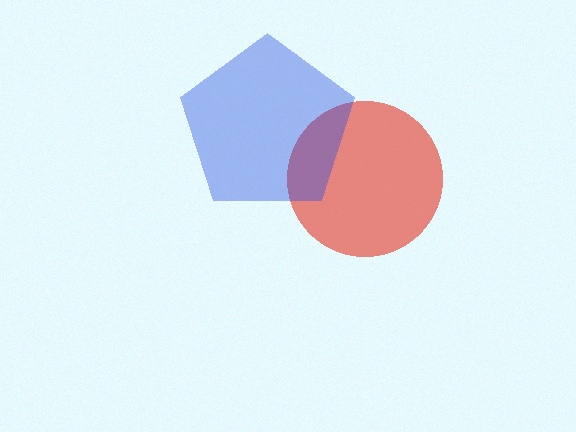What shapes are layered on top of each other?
The layered shapes are: a red circle, a blue pentagon.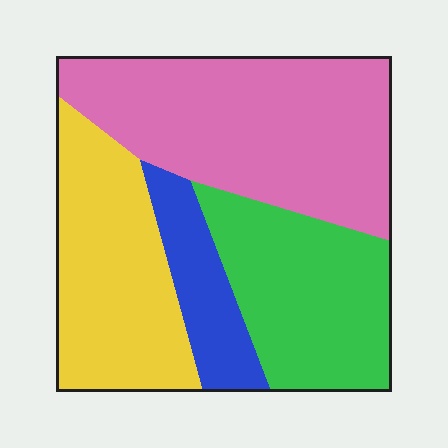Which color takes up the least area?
Blue, at roughly 10%.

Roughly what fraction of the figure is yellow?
Yellow covers about 25% of the figure.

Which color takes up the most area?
Pink, at roughly 40%.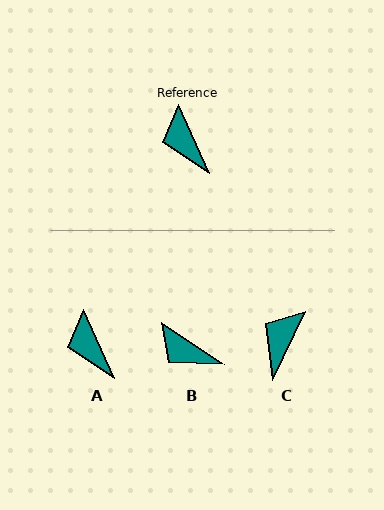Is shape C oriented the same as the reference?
No, it is off by about 49 degrees.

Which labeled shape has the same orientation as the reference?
A.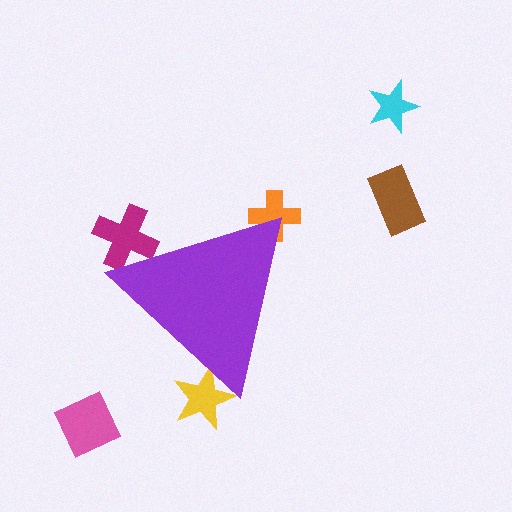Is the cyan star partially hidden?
No, the cyan star is fully visible.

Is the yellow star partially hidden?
Yes, the yellow star is partially hidden behind the purple triangle.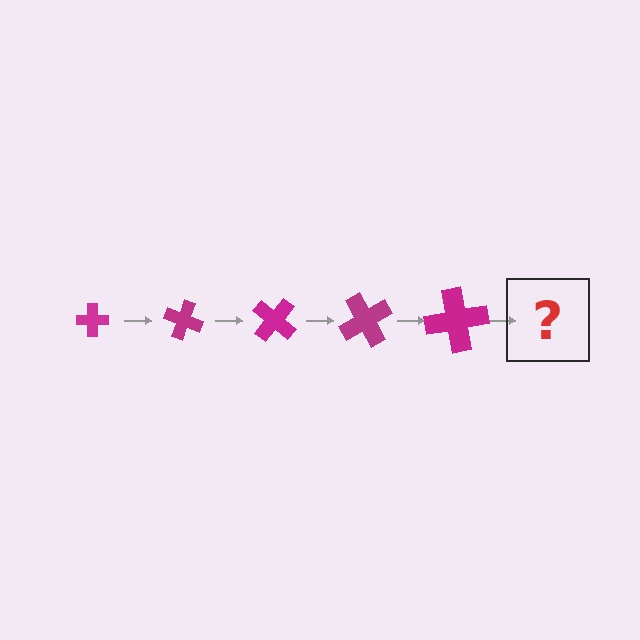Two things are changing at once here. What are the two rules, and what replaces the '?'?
The two rules are that the cross grows larger each step and it rotates 20 degrees each step. The '?' should be a cross, larger than the previous one and rotated 100 degrees from the start.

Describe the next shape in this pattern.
It should be a cross, larger than the previous one and rotated 100 degrees from the start.